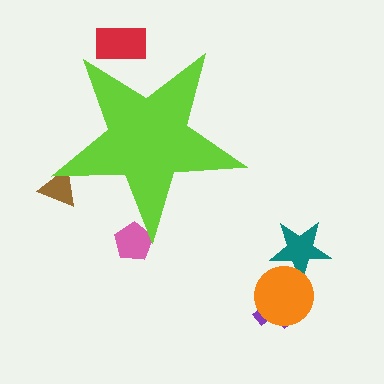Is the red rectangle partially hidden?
Yes, the red rectangle is partially hidden behind the lime star.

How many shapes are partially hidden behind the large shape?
3 shapes are partially hidden.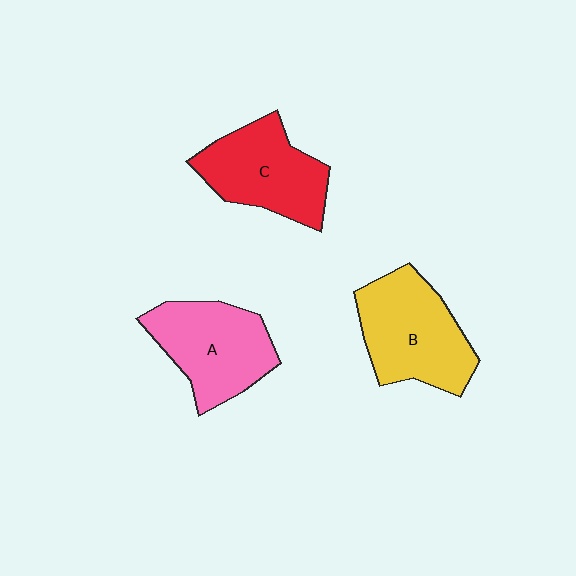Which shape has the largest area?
Shape B (yellow).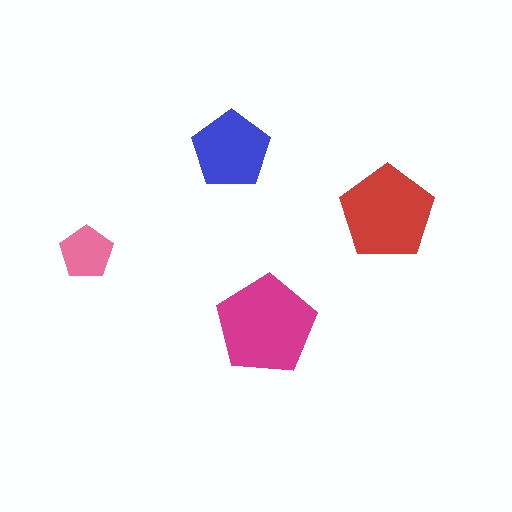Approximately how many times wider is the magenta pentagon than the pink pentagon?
About 2 times wider.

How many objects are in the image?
There are 4 objects in the image.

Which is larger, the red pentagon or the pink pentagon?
The red one.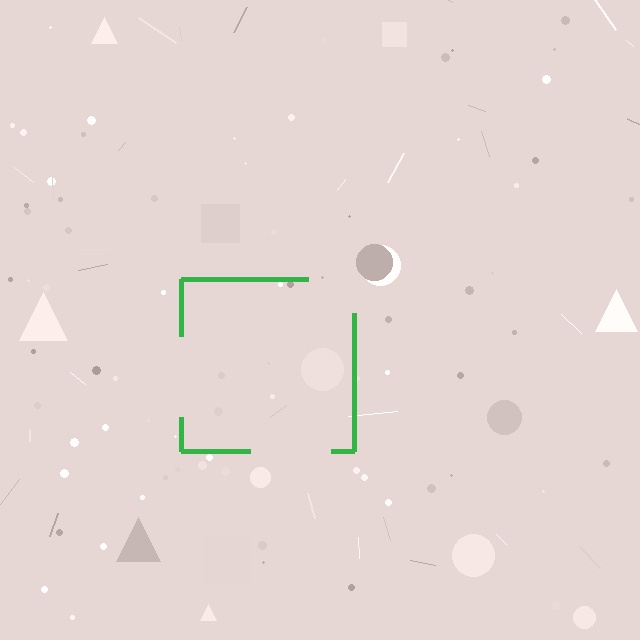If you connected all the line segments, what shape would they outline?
They would outline a square.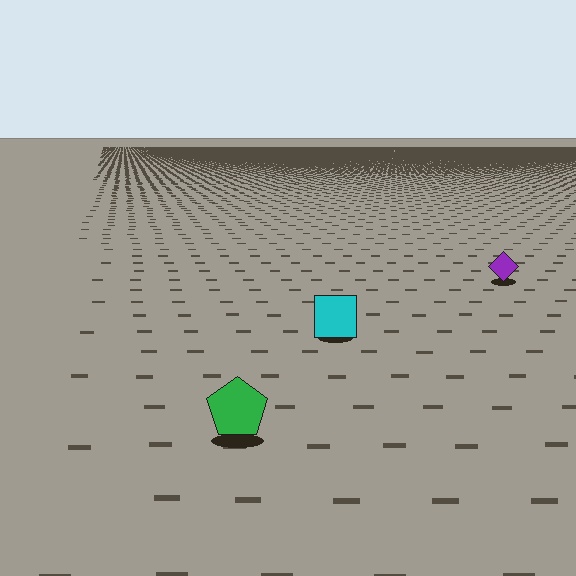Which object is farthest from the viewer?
The purple diamond is farthest from the viewer. It appears smaller and the ground texture around it is denser.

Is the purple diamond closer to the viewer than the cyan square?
No. The cyan square is closer — you can tell from the texture gradient: the ground texture is coarser near it.